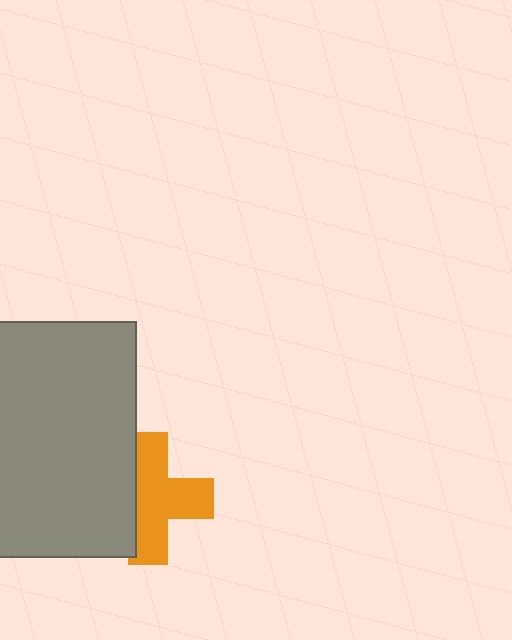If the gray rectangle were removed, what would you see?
You would see the complete orange cross.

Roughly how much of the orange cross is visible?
Most of it is visible (roughly 65%).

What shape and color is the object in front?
The object in front is a gray rectangle.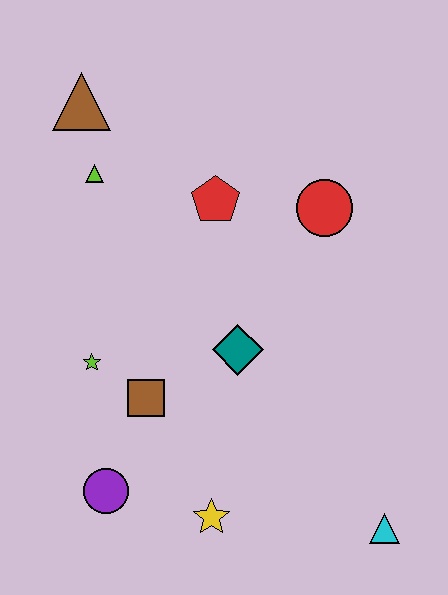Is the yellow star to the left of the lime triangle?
No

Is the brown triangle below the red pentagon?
No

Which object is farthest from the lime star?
The cyan triangle is farthest from the lime star.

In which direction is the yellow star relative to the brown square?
The yellow star is below the brown square.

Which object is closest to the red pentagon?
The red circle is closest to the red pentagon.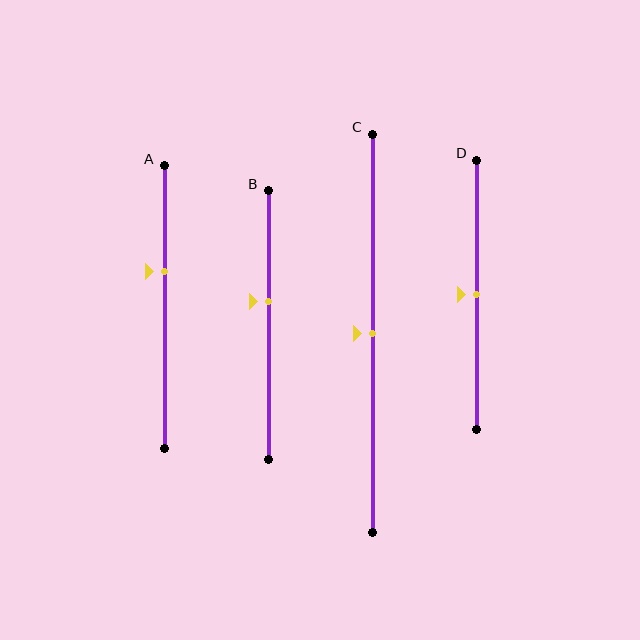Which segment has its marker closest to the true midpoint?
Segment C has its marker closest to the true midpoint.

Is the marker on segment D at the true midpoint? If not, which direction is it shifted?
Yes, the marker on segment D is at the true midpoint.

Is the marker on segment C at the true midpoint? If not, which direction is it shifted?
Yes, the marker on segment C is at the true midpoint.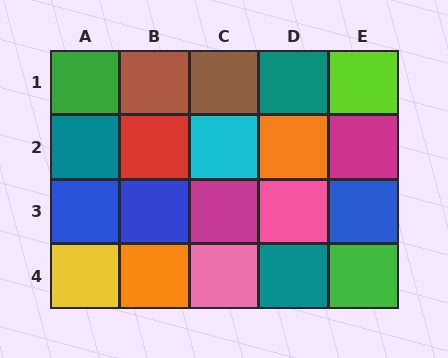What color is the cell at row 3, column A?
Blue.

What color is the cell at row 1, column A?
Green.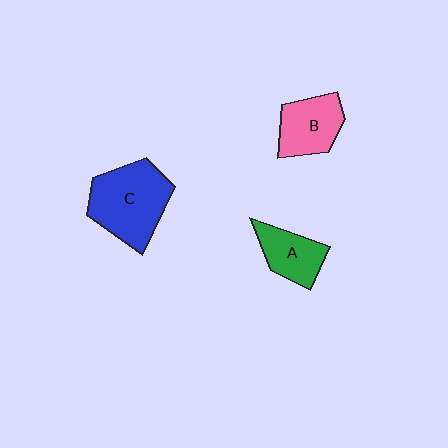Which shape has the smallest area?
Shape A (green).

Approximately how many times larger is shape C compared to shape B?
Approximately 1.6 times.